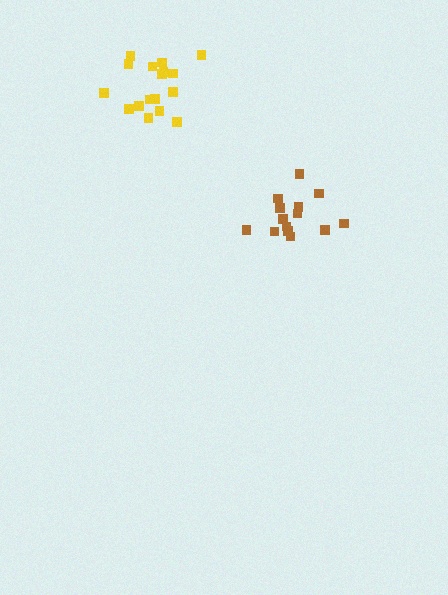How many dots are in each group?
Group 1: 14 dots, Group 2: 17 dots (31 total).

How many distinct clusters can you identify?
There are 2 distinct clusters.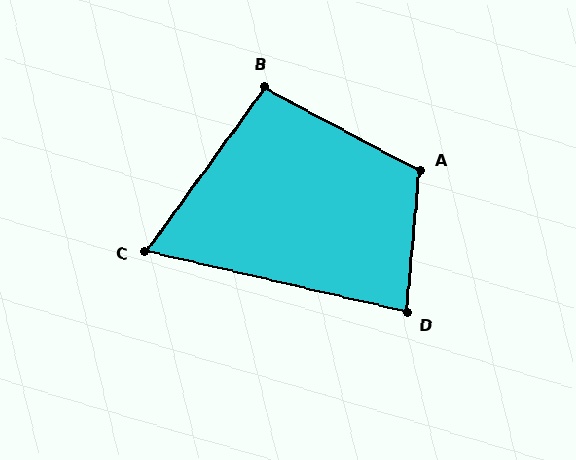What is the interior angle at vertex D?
Approximately 82 degrees (acute).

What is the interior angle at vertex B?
Approximately 98 degrees (obtuse).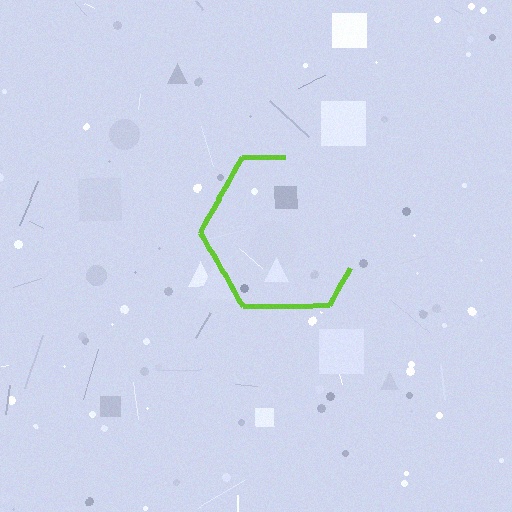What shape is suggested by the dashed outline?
The dashed outline suggests a hexagon.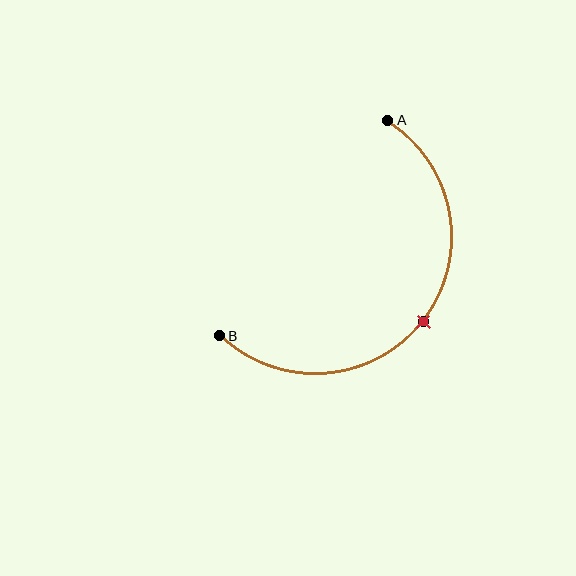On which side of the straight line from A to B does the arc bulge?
The arc bulges below and to the right of the straight line connecting A and B.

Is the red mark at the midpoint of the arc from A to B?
Yes. The red mark lies on the arc at equal arc-length from both A and B — it is the arc midpoint.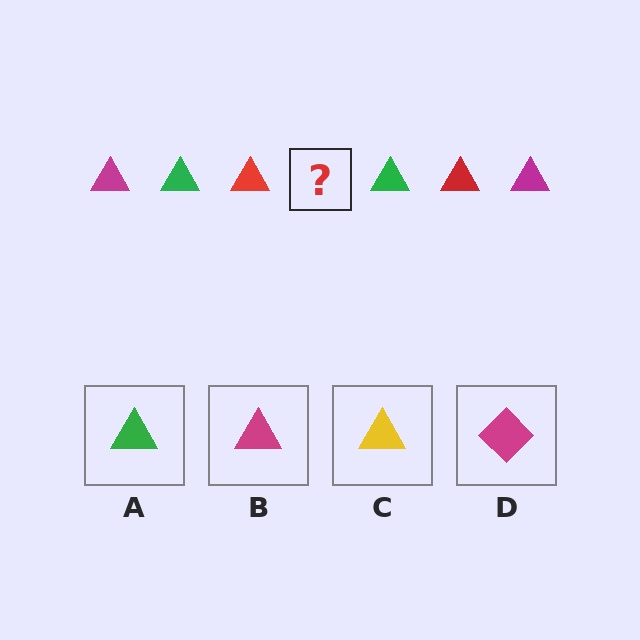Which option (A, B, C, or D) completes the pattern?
B.